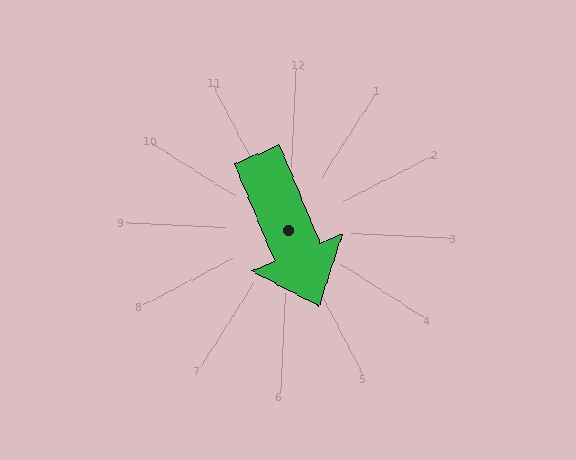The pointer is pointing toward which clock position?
Roughly 5 o'clock.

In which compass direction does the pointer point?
Southeast.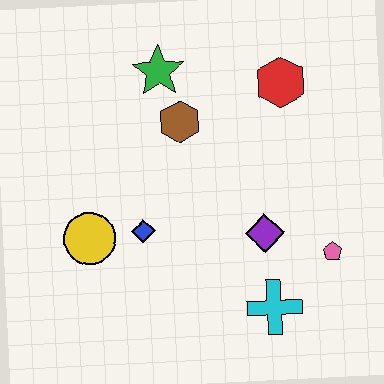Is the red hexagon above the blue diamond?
Yes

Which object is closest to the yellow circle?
The blue diamond is closest to the yellow circle.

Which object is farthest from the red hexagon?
The yellow circle is farthest from the red hexagon.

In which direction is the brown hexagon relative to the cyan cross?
The brown hexagon is above the cyan cross.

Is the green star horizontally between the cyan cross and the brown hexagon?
No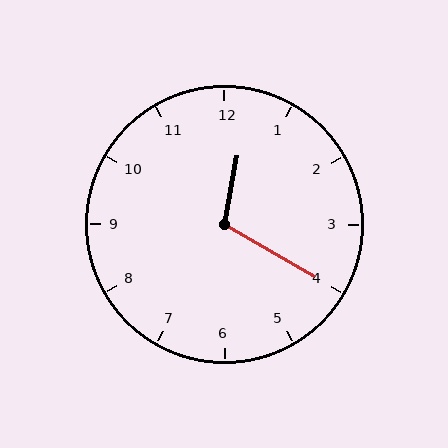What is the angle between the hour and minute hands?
Approximately 110 degrees.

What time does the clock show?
12:20.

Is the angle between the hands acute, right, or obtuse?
It is obtuse.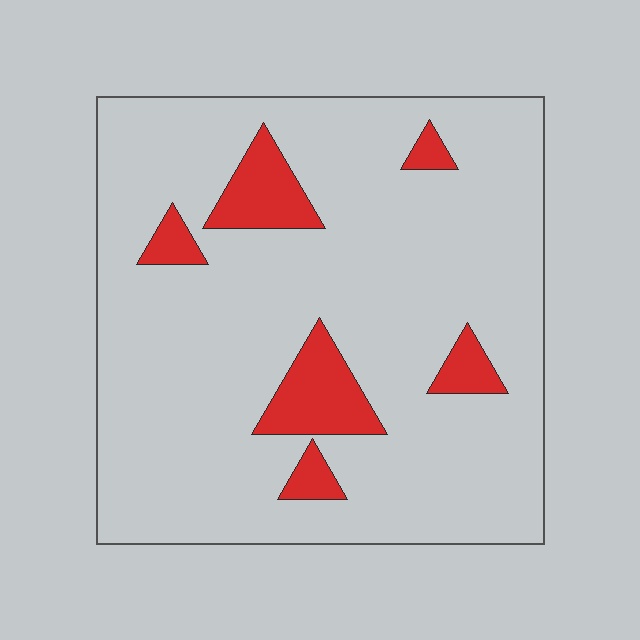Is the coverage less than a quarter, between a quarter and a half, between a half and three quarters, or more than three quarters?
Less than a quarter.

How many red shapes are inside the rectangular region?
6.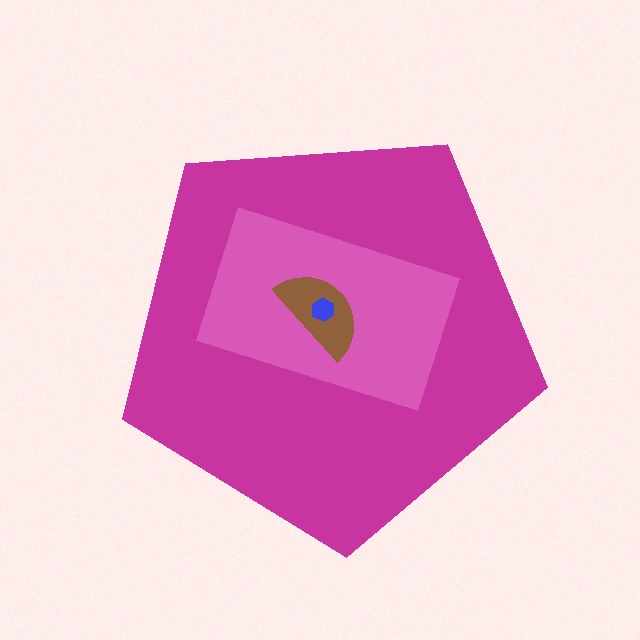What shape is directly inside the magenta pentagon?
The pink rectangle.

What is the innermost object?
The blue hexagon.